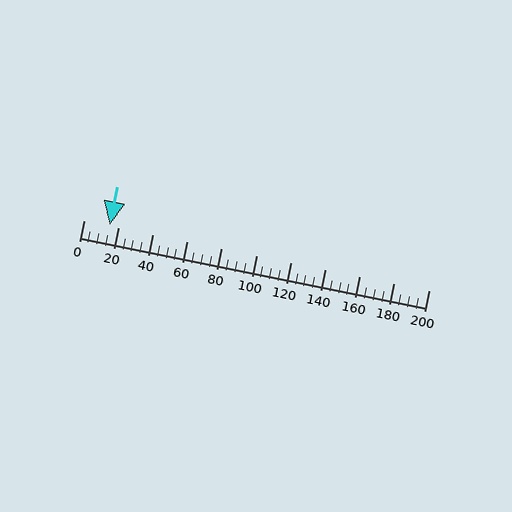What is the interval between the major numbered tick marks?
The major tick marks are spaced 20 units apart.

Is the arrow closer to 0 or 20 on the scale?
The arrow is closer to 20.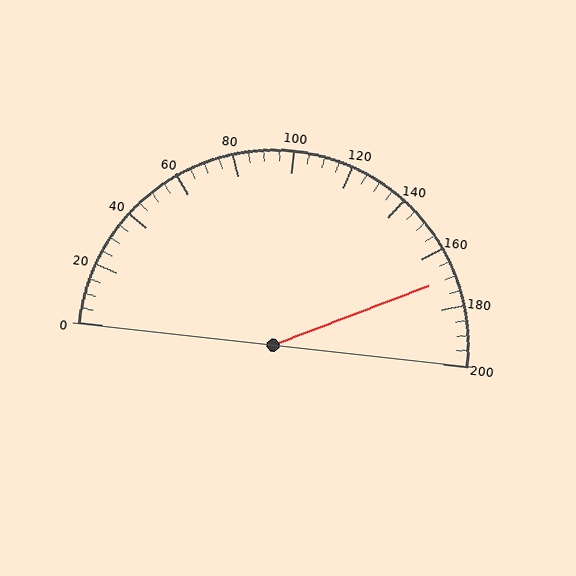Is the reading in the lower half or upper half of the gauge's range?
The reading is in the upper half of the range (0 to 200).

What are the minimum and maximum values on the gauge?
The gauge ranges from 0 to 200.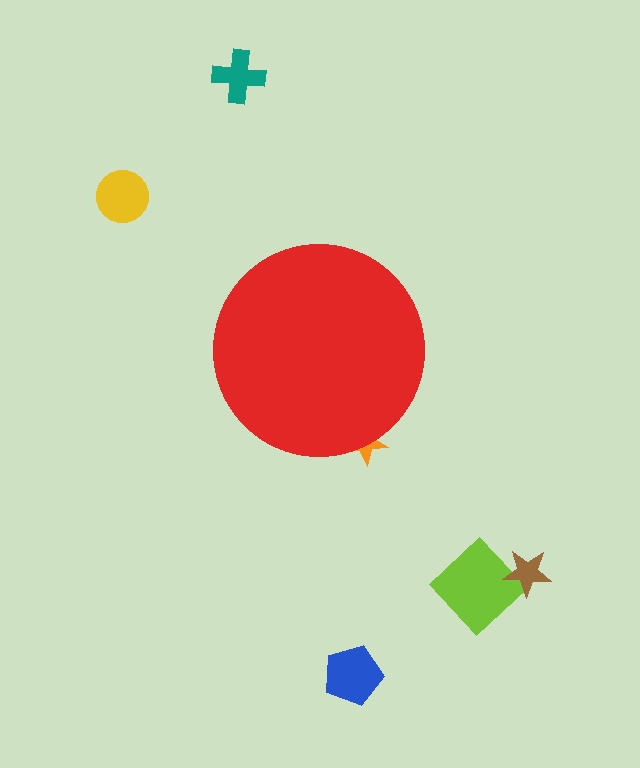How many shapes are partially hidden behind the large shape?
1 shape is partially hidden.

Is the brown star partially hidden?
No, the brown star is fully visible.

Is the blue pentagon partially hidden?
No, the blue pentagon is fully visible.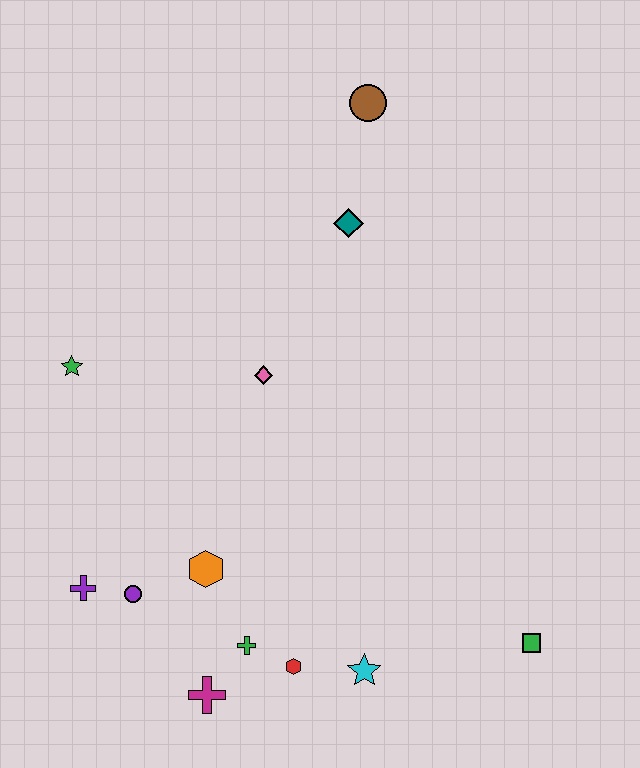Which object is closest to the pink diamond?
The teal diamond is closest to the pink diamond.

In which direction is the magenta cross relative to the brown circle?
The magenta cross is below the brown circle.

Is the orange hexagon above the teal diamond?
No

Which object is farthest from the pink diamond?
The green square is farthest from the pink diamond.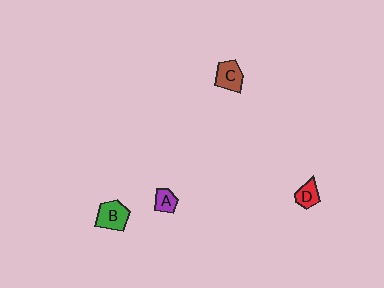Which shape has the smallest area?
Shape A (purple).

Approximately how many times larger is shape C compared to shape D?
Approximately 1.4 times.